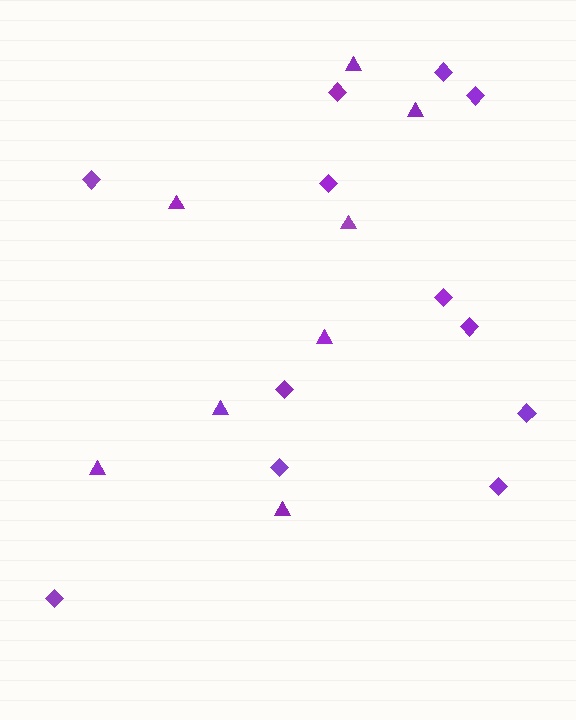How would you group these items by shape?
There are 2 groups: one group of diamonds (12) and one group of triangles (8).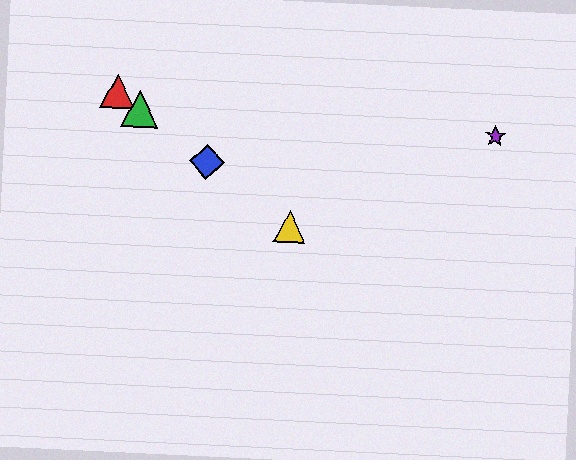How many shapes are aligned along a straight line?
4 shapes (the red triangle, the blue diamond, the green triangle, the yellow triangle) are aligned along a straight line.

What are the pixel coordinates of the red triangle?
The red triangle is at (117, 91).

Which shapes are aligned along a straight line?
The red triangle, the blue diamond, the green triangle, the yellow triangle are aligned along a straight line.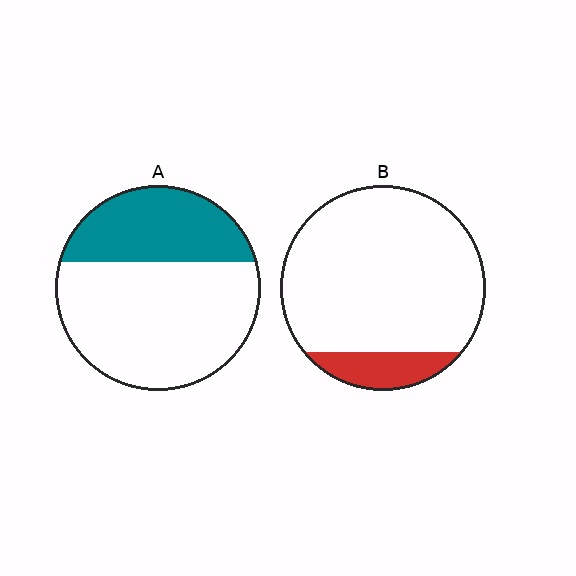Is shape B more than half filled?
No.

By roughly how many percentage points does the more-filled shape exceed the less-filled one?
By roughly 20 percentage points (A over B).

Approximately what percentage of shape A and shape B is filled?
A is approximately 35% and B is approximately 15%.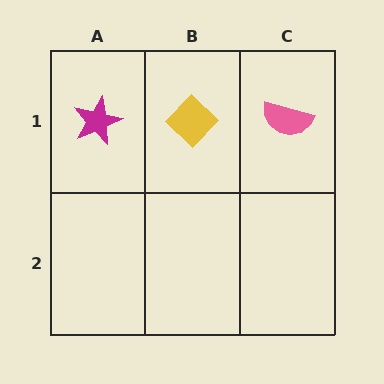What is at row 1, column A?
A magenta star.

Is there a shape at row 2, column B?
No, that cell is empty.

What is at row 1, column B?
A yellow diamond.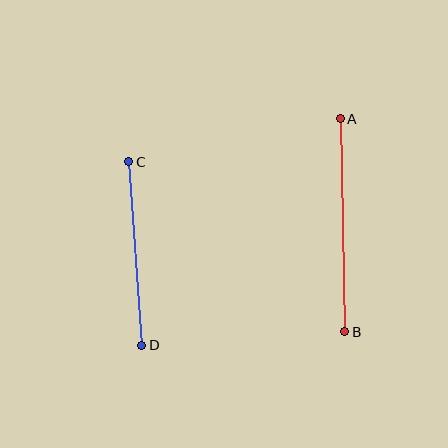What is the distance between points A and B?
The distance is approximately 213 pixels.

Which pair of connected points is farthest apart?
Points A and B are farthest apart.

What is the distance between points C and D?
The distance is approximately 184 pixels.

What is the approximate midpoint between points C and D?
The midpoint is at approximately (135, 253) pixels.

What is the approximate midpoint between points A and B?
The midpoint is at approximately (342, 225) pixels.